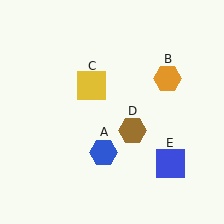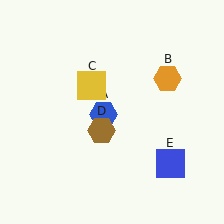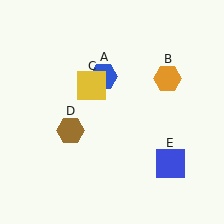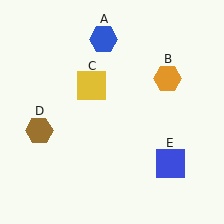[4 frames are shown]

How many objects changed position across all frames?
2 objects changed position: blue hexagon (object A), brown hexagon (object D).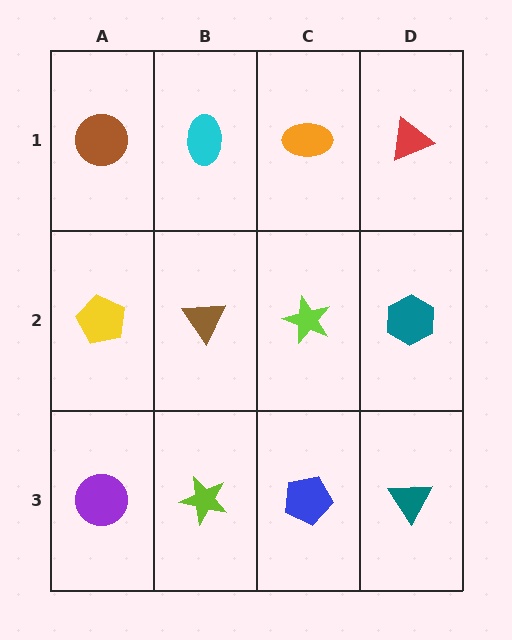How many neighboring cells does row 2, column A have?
3.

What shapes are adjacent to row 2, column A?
A brown circle (row 1, column A), a purple circle (row 3, column A), a brown triangle (row 2, column B).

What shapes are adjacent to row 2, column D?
A red triangle (row 1, column D), a teal triangle (row 3, column D), a lime star (row 2, column C).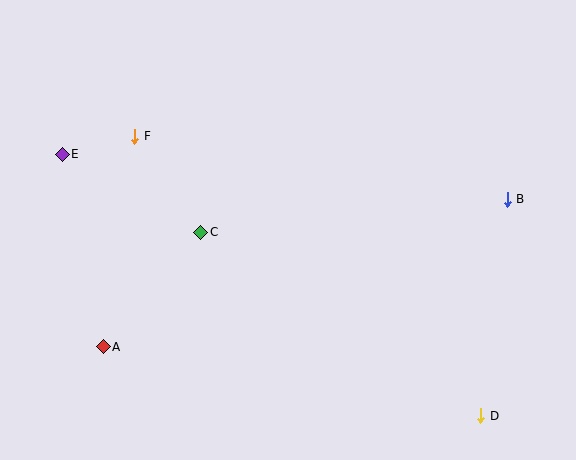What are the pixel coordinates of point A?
Point A is at (103, 347).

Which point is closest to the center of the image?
Point C at (201, 232) is closest to the center.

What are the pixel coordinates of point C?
Point C is at (201, 232).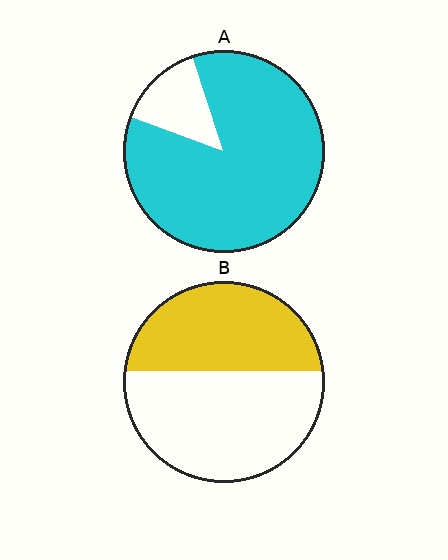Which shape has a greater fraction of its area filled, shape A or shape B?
Shape A.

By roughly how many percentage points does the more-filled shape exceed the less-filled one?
By roughly 45 percentage points (A over B).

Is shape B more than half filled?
No.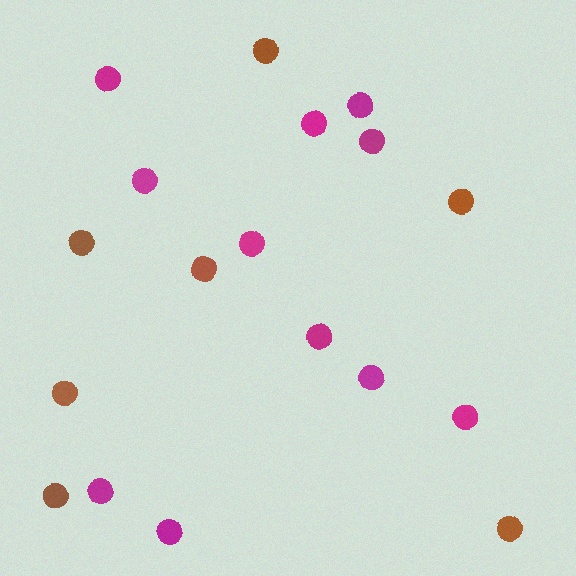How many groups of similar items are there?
There are 2 groups: one group of brown circles (7) and one group of magenta circles (11).